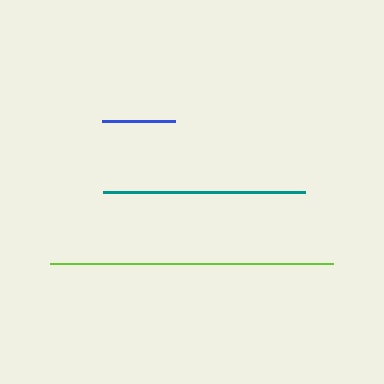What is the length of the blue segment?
The blue segment is approximately 73 pixels long.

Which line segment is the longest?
The lime line is the longest at approximately 282 pixels.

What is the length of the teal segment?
The teal segment is approximately 202 pixels long.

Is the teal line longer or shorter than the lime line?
The lime line is longer than the teal line.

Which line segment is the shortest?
The blue line is the shortest at approximately 73 pixels.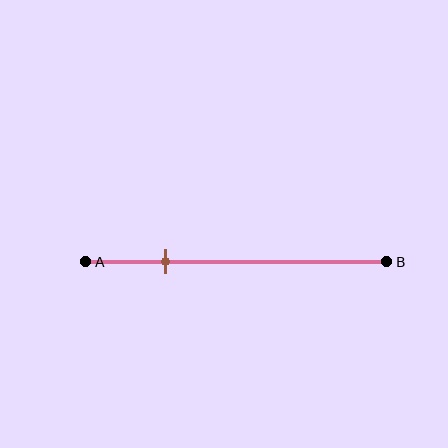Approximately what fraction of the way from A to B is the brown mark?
The brown mark is approximately 25% of the way from A to B.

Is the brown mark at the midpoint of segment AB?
No, the mark is at about 25% from A, not at the 50% midpoint.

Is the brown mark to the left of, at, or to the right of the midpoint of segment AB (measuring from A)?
The brown mark is to the left of the midpoint of segment AB.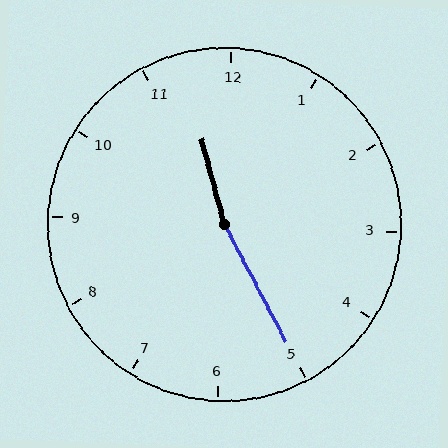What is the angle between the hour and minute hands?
Approximately 168 degrees.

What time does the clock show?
11:25.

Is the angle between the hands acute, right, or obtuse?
It is obtuse.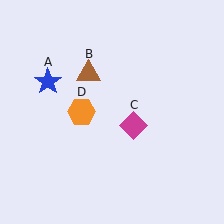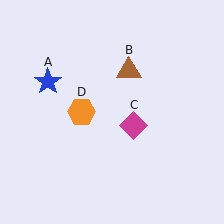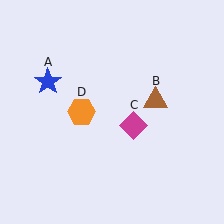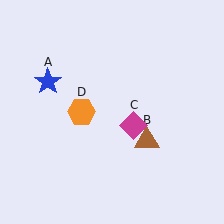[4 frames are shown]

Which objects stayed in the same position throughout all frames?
Blue star (object A) and magenta diamond (object C) and orange hexagon (object D) remained stationary.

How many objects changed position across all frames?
1 object changed position: brown triangle (object B).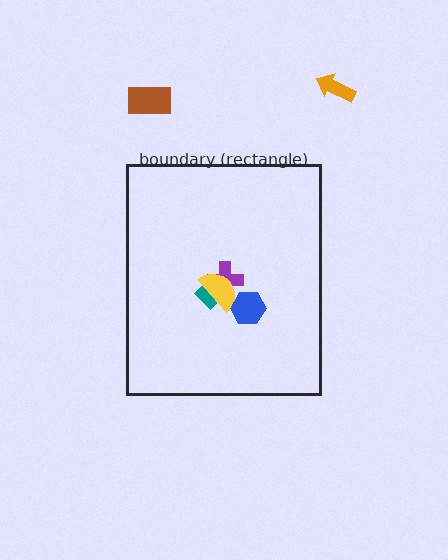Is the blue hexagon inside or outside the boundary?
Inside.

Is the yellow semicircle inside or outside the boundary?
Inside.